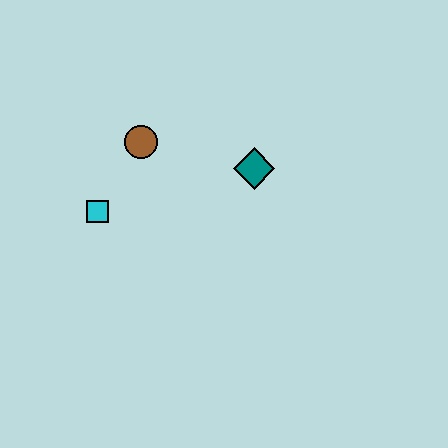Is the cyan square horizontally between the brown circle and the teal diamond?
No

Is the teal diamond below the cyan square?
No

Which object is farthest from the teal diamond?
The cyan square is farthest from the teal diamond.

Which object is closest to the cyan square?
The brown circle is closest to the cyan square.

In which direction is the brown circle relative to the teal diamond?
The brown circle is to the left of the teal diamond.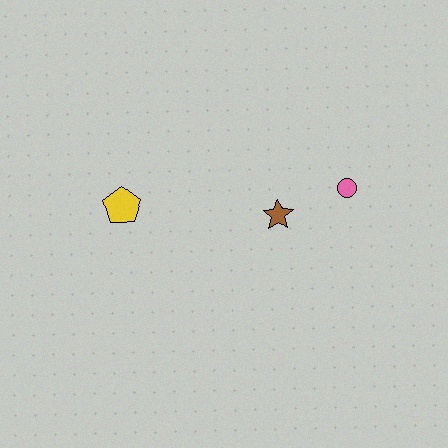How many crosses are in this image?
There are no crosses.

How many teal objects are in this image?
There are no teal objects.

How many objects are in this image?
There are 3 objects.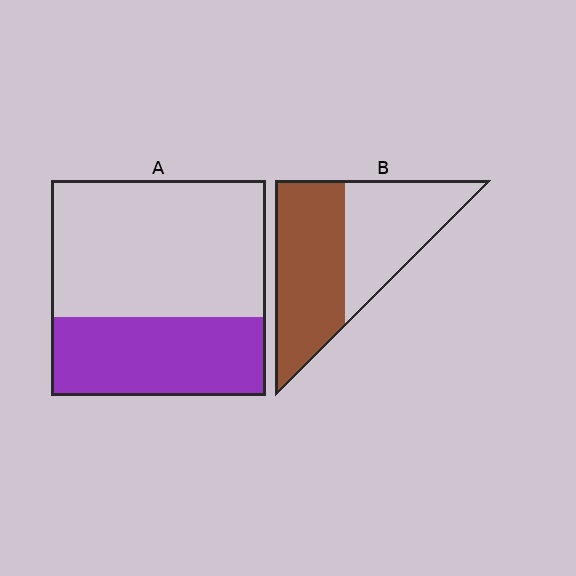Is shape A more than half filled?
No.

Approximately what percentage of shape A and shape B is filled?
A is approximately 35% and B is approximately 55%.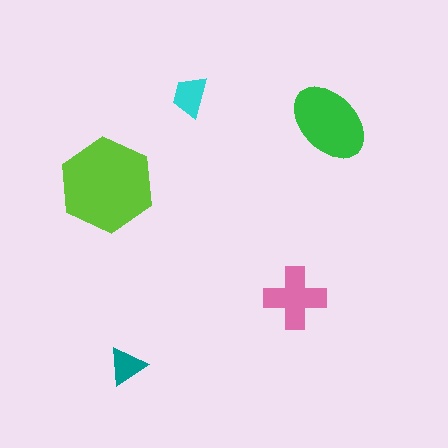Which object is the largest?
The lime hexagon.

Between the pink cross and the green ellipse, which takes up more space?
The green ellipse.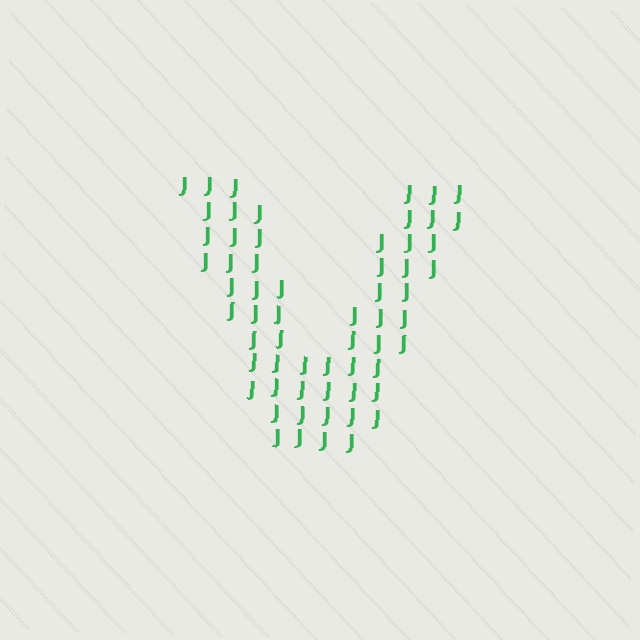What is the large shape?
The large shape is the letter V.